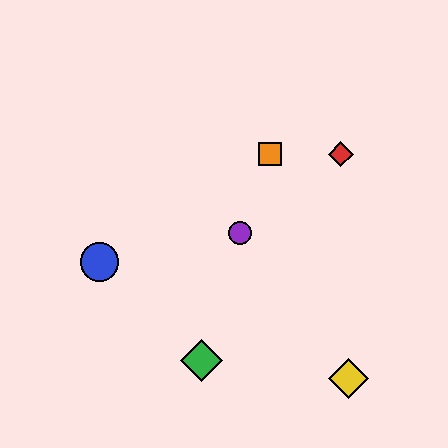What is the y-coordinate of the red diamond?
The red diamond is at y≈154.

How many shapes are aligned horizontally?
2 shapes (the red diamond, the orange square) are aligned horizontally.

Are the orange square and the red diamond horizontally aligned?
Yes, both are at y≈154.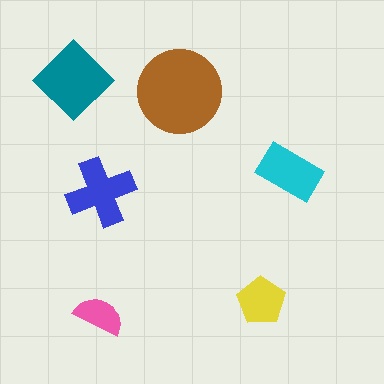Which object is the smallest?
The pink semicircle.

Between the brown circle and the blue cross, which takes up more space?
The brown circle.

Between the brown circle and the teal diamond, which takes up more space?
The brown circle.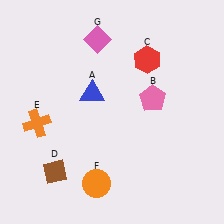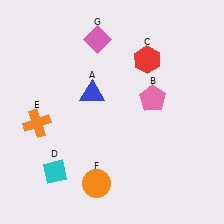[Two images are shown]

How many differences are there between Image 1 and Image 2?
There is 1 difference between the two images.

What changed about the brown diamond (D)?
In Image 1, D is brown. In Image 2, it changed to cyan.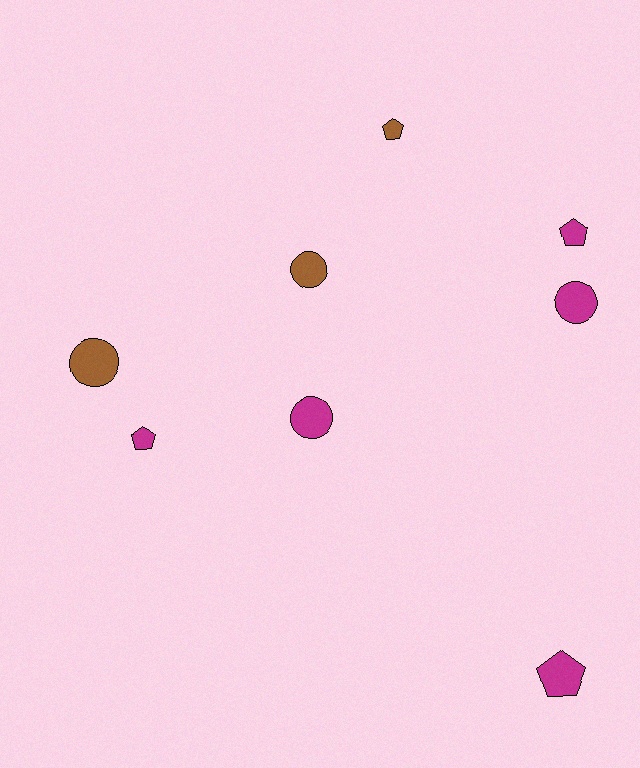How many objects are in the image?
There are 8 objects.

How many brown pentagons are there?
There is 1 brown pentagon.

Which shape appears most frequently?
Pentagon, with 4 objects.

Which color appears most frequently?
Magenta, with 5 objects.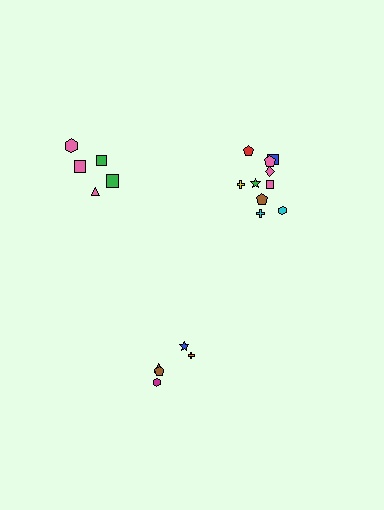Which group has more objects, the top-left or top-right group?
The top-right group.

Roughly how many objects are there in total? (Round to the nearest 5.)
Roughly 20 objects in total.